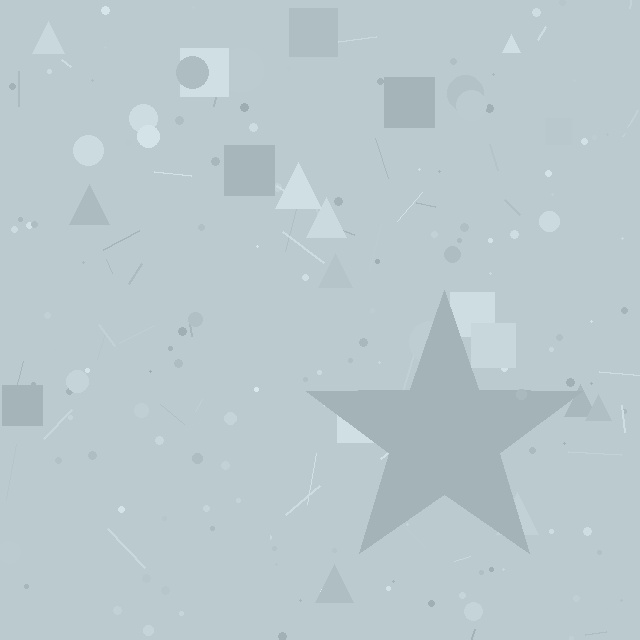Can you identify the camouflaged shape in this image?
The camouflaged shape is a star.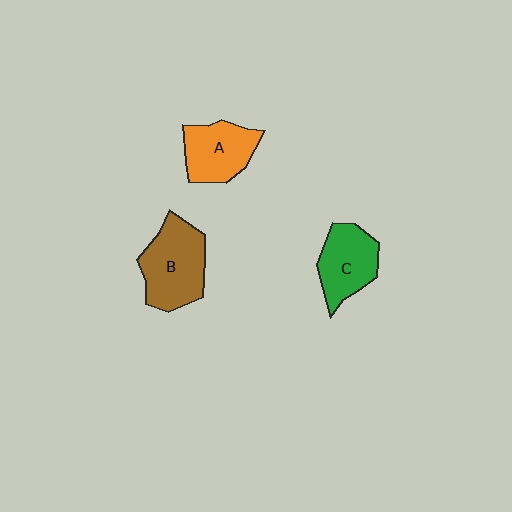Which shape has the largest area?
Shape B (brown).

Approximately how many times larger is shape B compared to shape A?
Approximately 1.3 times.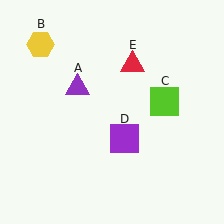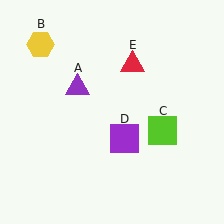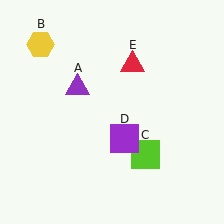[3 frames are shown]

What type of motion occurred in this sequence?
The lime square (object C) rotated clockwise around the center of the scene.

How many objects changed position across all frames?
1 object changed position: lime square (object C).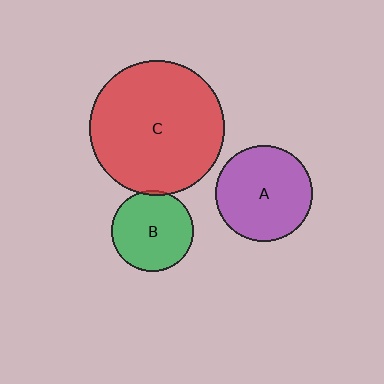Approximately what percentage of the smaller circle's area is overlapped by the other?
Approximately 5%.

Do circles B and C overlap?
Yes.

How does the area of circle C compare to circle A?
Approximately 2.0 times.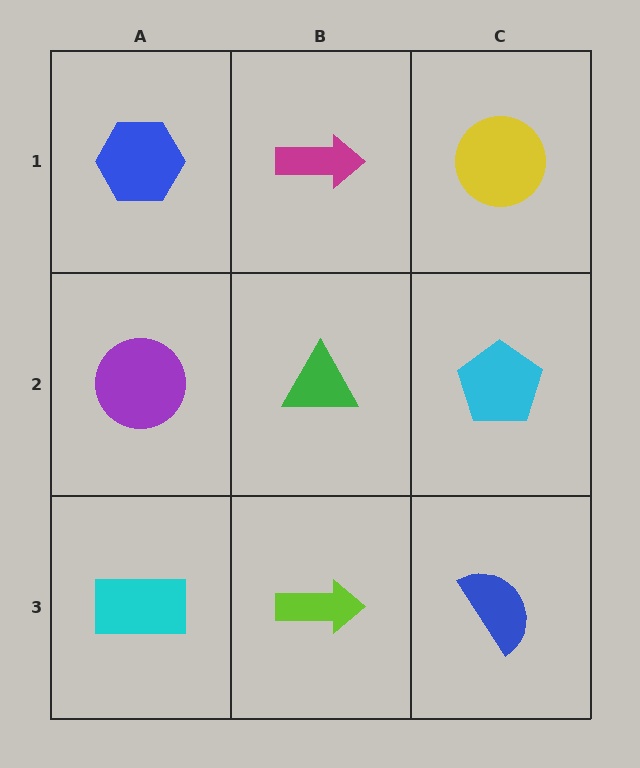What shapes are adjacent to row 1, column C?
A cyan pentagon (row 2, column C), a magenta arrow (row 1, column B).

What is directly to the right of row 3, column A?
A lime arrow.